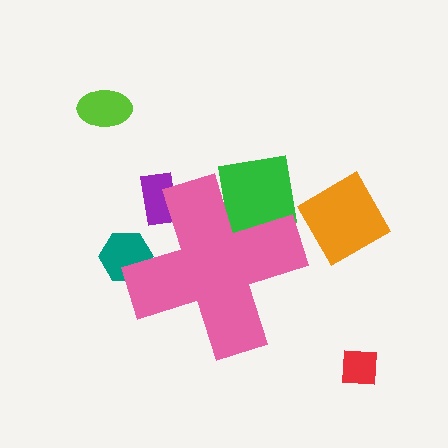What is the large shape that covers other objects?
A pink cross.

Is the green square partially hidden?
Yes, the green square is partially hidden behind the pink cross.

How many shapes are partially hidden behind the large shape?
3 shapes are partially hidden.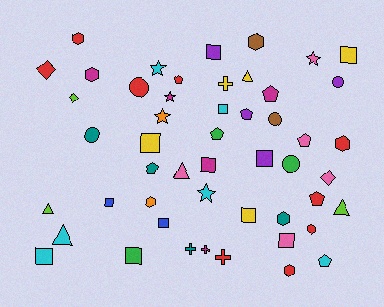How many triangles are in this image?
There are 5 triangles.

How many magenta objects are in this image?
There are 5 magenta objects.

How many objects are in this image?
There are 50 objects.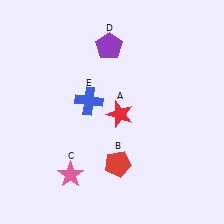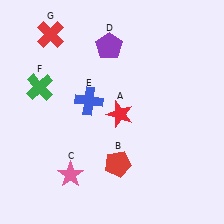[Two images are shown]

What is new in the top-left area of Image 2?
A red cross (G) was added in the top-left area of Image 2.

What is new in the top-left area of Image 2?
A green cross (F) was added in the top-left area of Image 2.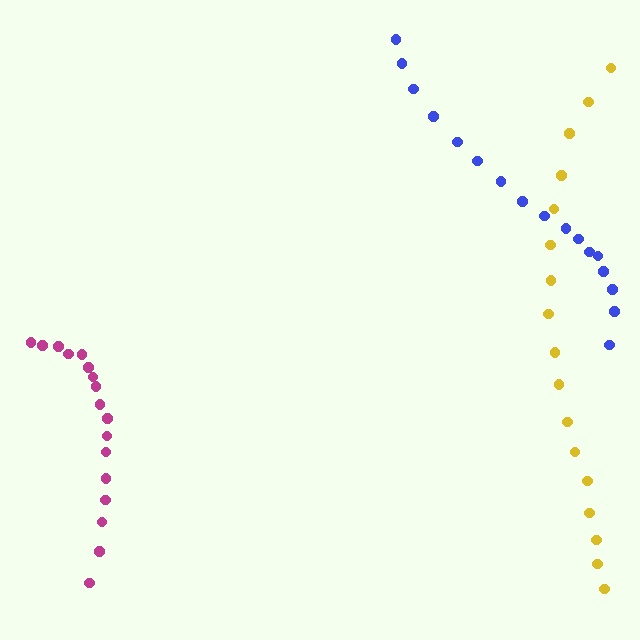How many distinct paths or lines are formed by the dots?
There are 3 distinct paths.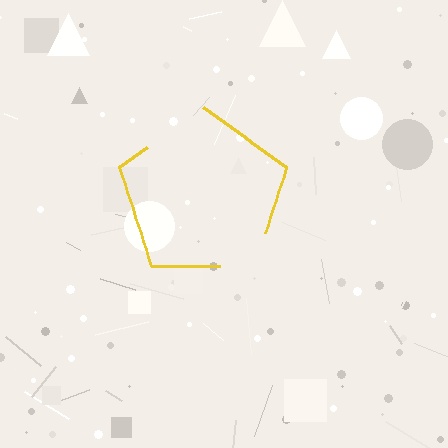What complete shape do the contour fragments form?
The contour fragments form a pentagon.